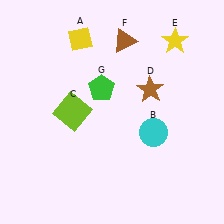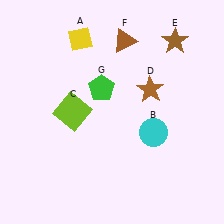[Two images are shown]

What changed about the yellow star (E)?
In Image 1, E is yellow. In Image 2, it changed to brown.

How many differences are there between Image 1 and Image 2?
There is 1 difference between the two images.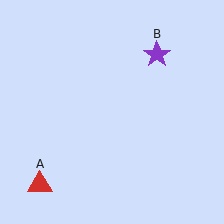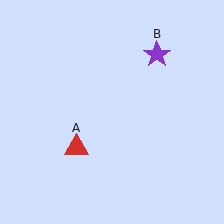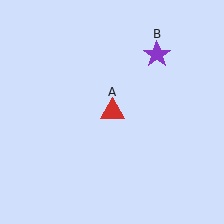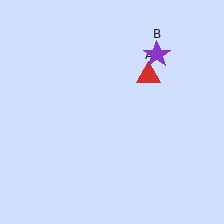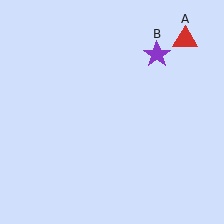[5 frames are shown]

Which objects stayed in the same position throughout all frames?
Purple star (object B) remained stationary.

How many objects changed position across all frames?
1 object changed position: red triangle (object A).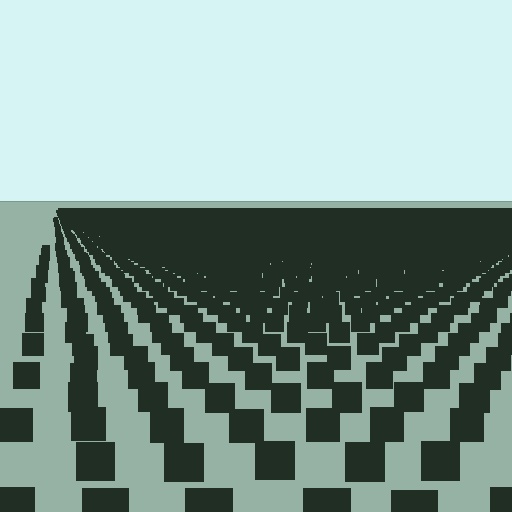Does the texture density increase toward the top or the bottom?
Density increases toward the top.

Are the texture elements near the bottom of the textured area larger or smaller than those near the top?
Larger. Near the bottom, elements are closer to the viewer and appear at a bigger on-screen size.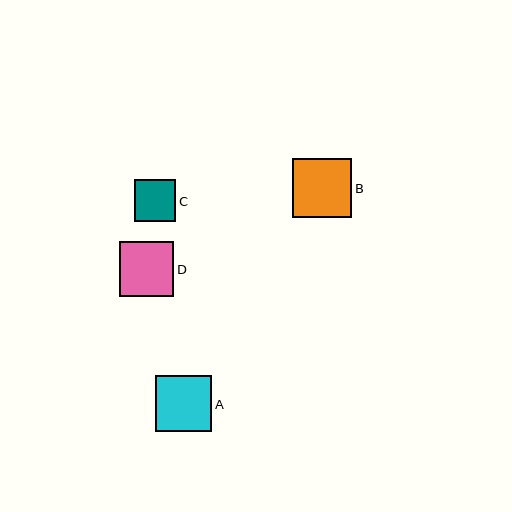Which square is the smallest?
Square C is the smallest with a size of approximately 42 pixels.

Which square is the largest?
Square B is the largest with a size of approximately 59 pixels.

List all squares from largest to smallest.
From largest to smallest: B, A, D, C.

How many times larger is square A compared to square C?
Square A is approximately 1.4 times the size of square C.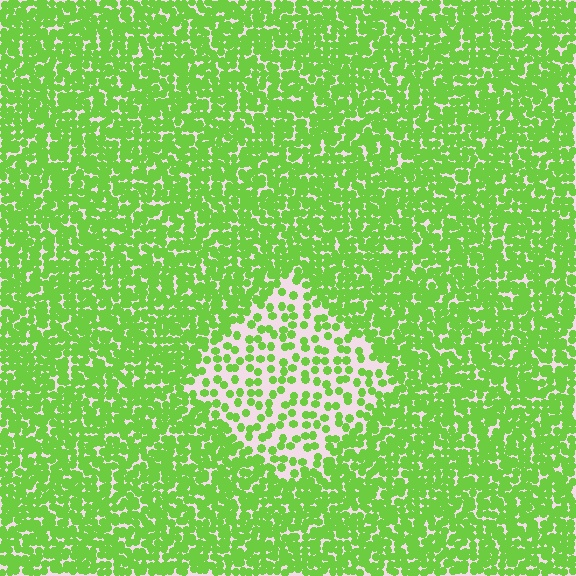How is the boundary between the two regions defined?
The boundary is defined by a change in element density (approximately 2.5x ratio). All elements are the same color, size, and shape.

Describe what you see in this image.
The image contains small lime elements arranged at two different densities. A diamond-shaped region is visible where the elements are less densely packed than the surrounding area.